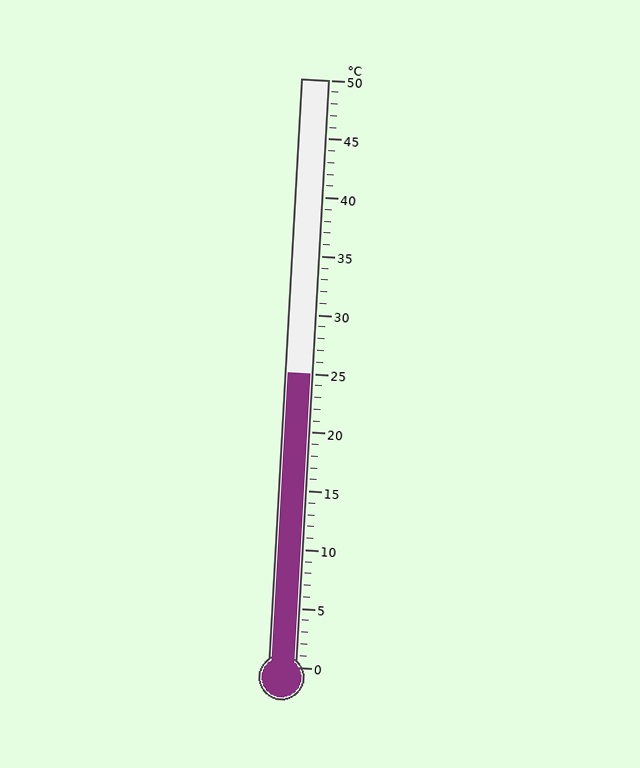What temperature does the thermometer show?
The thermometer shows approximately 25°C.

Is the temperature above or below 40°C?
The temperature is below 40°C.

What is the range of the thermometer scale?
The thermometer scale ranges from 0°C to 50°C.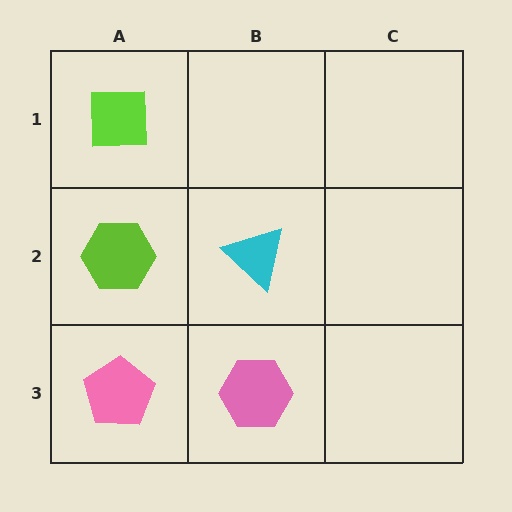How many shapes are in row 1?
1 shape.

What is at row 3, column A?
A pink pentagon.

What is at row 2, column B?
A cyan triangle.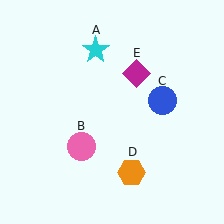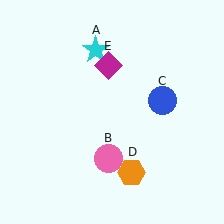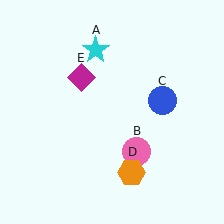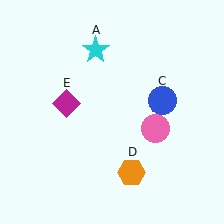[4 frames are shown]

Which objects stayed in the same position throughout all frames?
Cyan star (object A) and blue circle (object C) and orange hexagon (object D) remained stationary.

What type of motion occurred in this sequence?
The pink circle (object B), magenta diamond (object E) rotated counterclockwise around the center of the scene.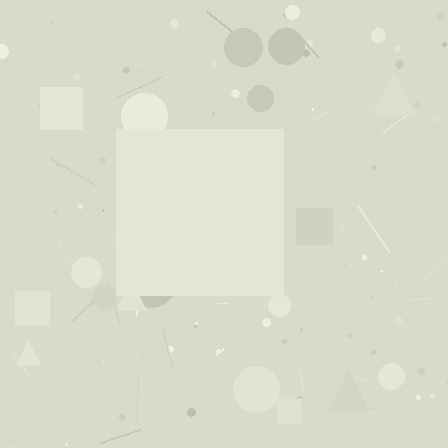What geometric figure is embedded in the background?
A square is embedded in the background.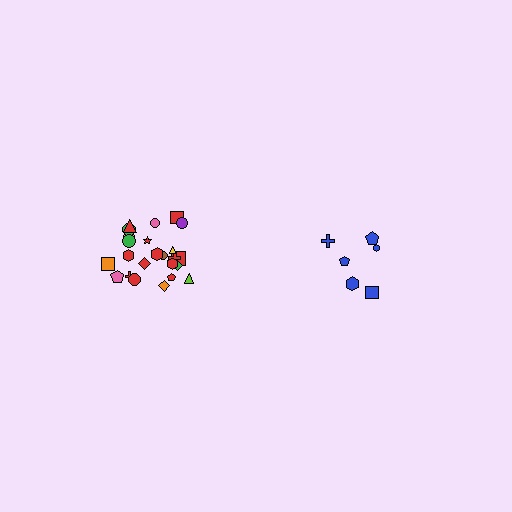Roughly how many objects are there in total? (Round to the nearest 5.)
Roughly 30 objects in total.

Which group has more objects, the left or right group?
The left group.